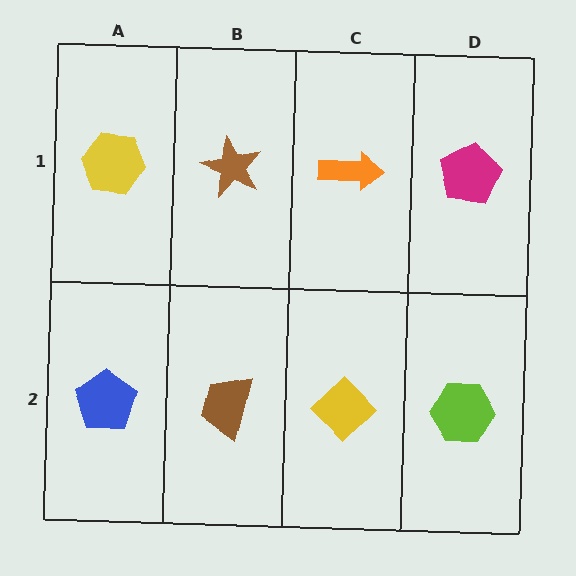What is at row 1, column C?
An orange arrow.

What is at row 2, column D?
A lime hexagon.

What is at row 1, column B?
A brown star.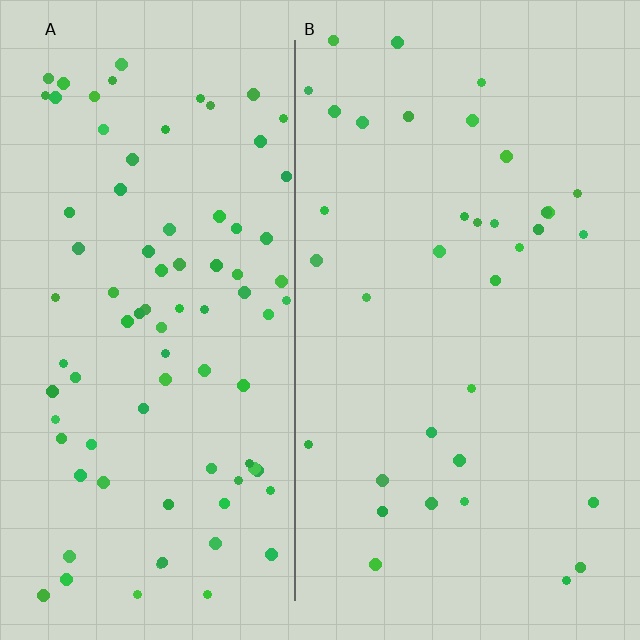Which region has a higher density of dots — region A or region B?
A (the left).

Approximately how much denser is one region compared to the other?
Approximately 2.4× — region A over region B.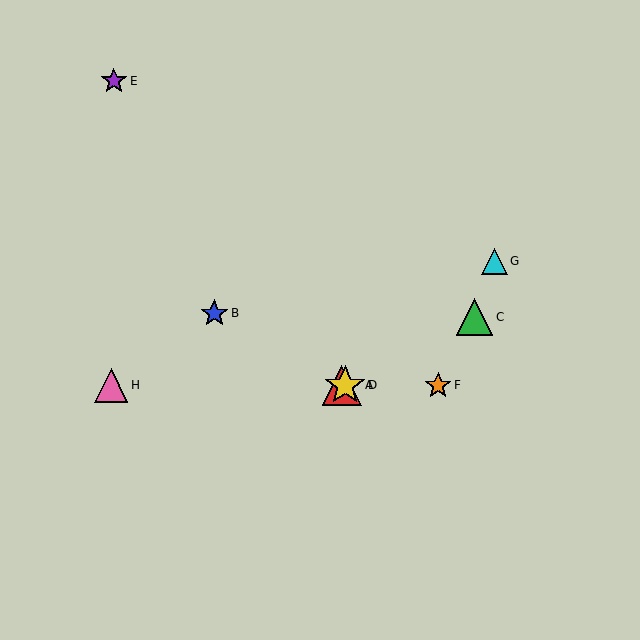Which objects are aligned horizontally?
Objects A, D, F, H are aligned horizontally.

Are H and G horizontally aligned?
No, H is at y≈385 and G is at y≈261.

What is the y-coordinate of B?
Object B is at y≈313.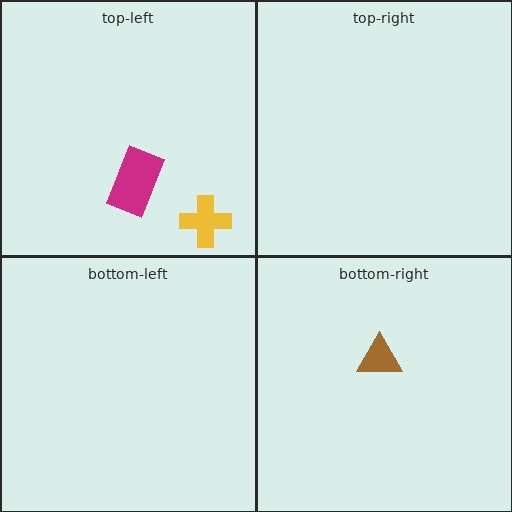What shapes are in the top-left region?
The yellow cross, the magenta rectangle.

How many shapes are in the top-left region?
2.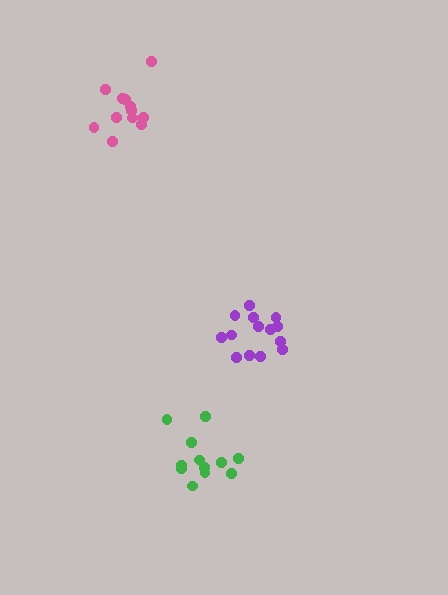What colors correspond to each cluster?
The clusters are colored: purple, green, pink.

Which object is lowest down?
The green cluster is bottommost.